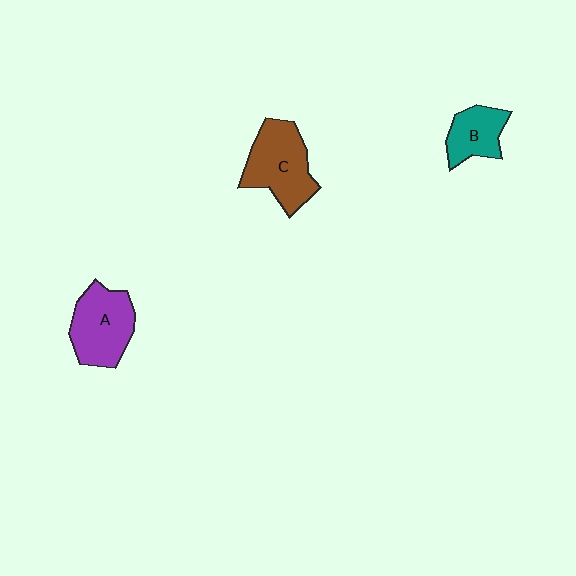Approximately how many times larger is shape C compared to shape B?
Approximately 1.6 times.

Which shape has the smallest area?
Shape B (teal).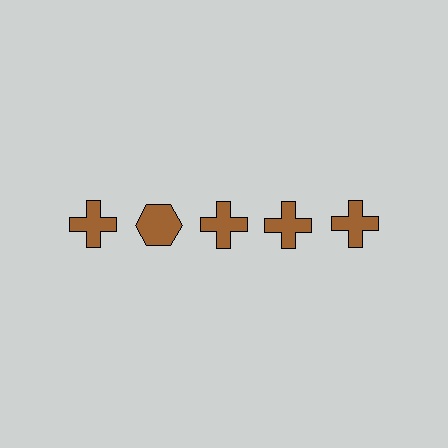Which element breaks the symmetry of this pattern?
The brown hexagon in the top row, second from left column breaks the symmetry. All other shapes are brown crosses.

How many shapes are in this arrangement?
There are 5 shapes arranged in a grid pattern.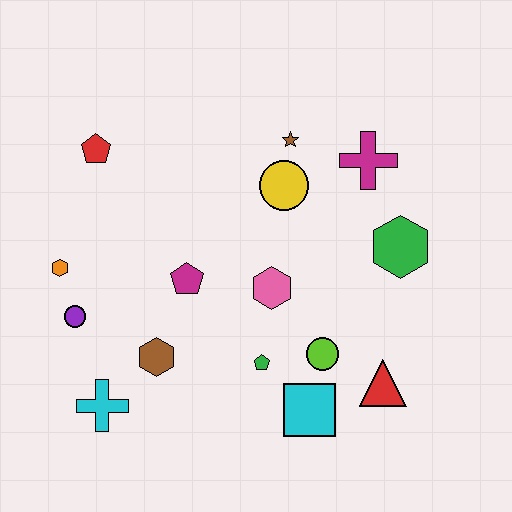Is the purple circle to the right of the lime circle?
No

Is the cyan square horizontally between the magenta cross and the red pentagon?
Yes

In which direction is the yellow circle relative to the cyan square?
The yellow circle is above the cyan square.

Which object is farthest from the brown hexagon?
The magenta cross is farthest from the brown hexagon.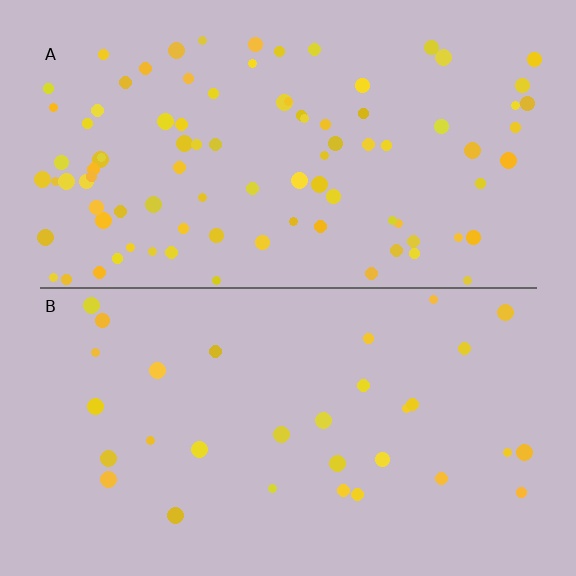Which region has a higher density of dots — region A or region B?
A (the top).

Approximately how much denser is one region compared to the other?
Approximately 3.0× — region A over region B.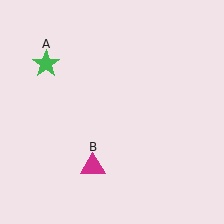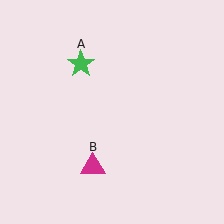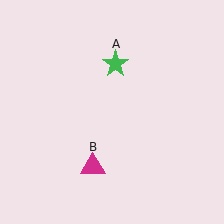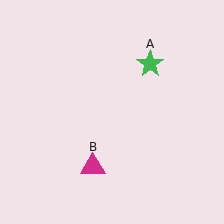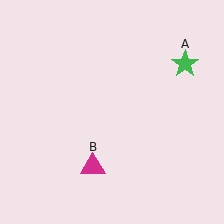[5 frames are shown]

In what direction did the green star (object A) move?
The green star (object A) moved right.